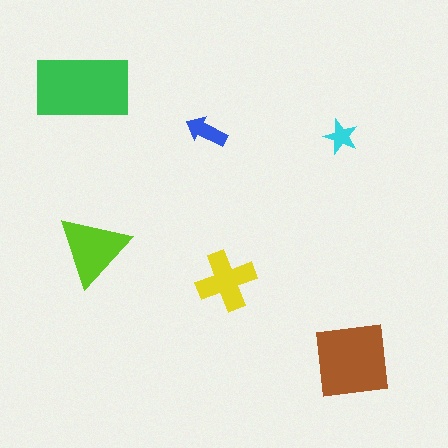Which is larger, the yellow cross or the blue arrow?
The yellow cross.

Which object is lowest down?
The brown square is bottommost.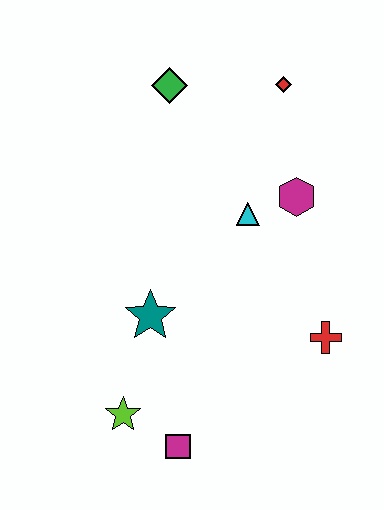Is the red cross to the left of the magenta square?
No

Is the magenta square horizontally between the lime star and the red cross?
Yes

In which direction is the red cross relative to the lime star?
The red cross is to the right of the lime star.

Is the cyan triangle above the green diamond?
No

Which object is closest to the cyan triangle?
The magenta hexagon is closest to the cyan triangle.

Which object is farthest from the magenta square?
The red diamond is farthest from the magenta square.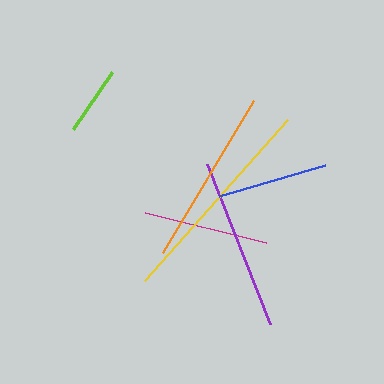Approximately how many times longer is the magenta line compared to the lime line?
The magenta line is approximately 1.8 times the length of the lime line.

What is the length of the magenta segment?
The magenta segment is approximately 125 pixels long.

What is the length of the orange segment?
The orange segment is approximately 177 pixels long.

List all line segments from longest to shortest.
From longest to shortest: yellow, orange, purple, magenta, blue, lime.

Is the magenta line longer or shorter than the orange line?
The orange line is longer than the magenta line.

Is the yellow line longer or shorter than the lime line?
The yellow line is longer than the lime line.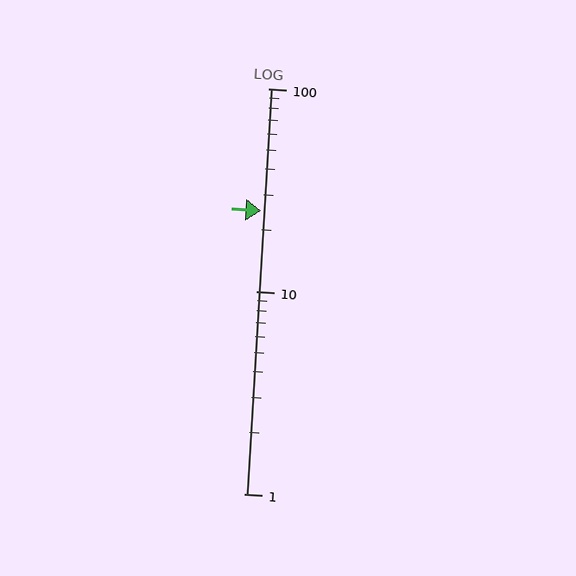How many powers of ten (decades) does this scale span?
The scale spans 2 decades, from 1 to 100.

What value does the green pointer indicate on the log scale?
The pointer indicates approximately 25.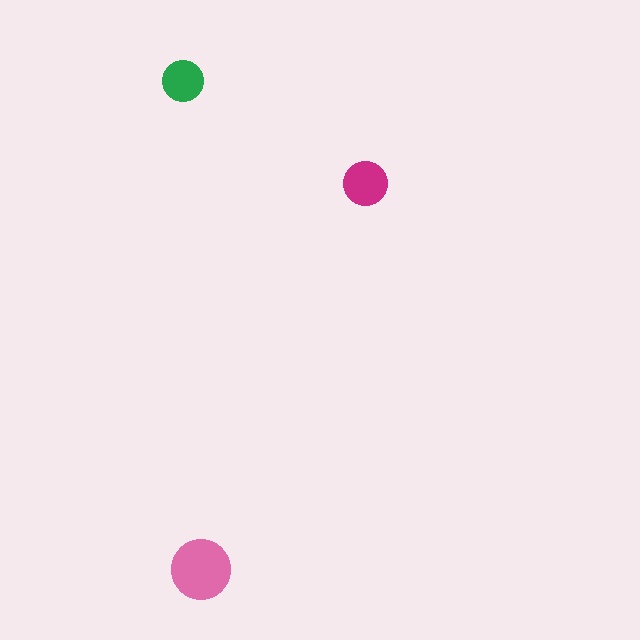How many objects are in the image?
There are 3 objects in the image.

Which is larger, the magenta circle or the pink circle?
The pink one.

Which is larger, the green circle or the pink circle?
The pink one.